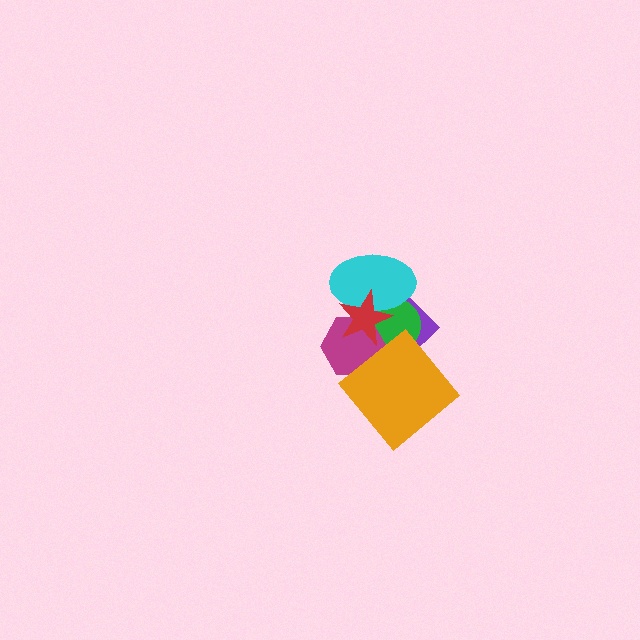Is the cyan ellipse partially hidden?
Yes, it is partially covered by another shape.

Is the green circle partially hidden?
Yes, it is partially covered by another shape.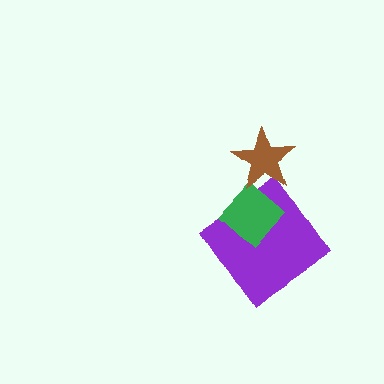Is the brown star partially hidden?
No, no other shape covers it.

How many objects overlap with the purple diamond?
1 object overlaps with the purple diamond.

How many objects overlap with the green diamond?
2 objects overlap with the green diamond.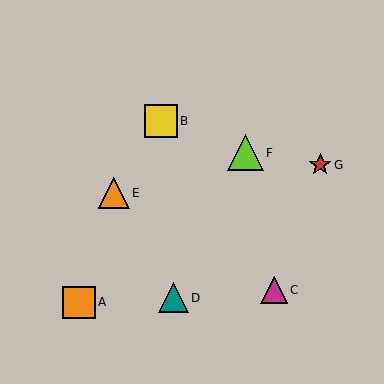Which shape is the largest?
The lime triangle (labeled F) is the largest.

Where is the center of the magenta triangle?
The center of the magenta triangle is at (274, 290).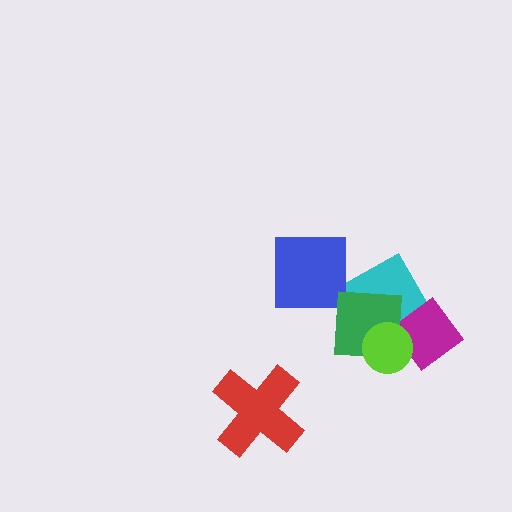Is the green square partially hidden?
Yes, it is partially covered by another shape.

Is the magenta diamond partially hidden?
Yes, it is partially covered by another shape.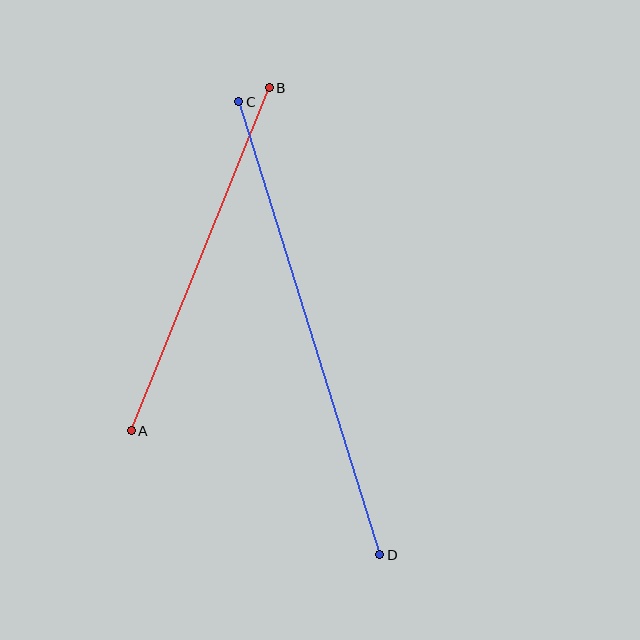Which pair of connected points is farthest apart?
Points C and D are farthest apart.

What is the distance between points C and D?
The distance is approximately 475 pixels.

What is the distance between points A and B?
The distance is approximately 370 pixels.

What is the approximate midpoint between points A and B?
The midpoint is at approximately (200, 259) pixels.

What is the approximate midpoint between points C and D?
The midpoint is at approximately (309, 328) pixels.